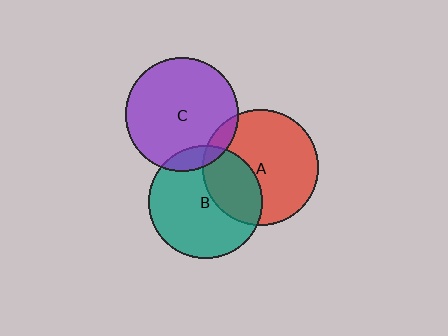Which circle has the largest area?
Circle A (red).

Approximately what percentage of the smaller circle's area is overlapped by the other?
Approximately 30%.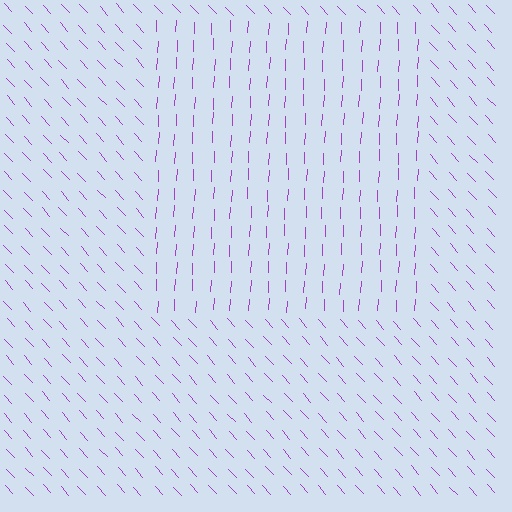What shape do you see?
I see a rectangle.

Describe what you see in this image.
The image is filled with small purple line segments. A rectangle region in the image has lines oriented differently from the surrounding lines, creating a visible texture boundary.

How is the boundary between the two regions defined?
The boundary is defined purely by a change in line orientation (approximately 45 degrees difference). All lines are the same color and thickness.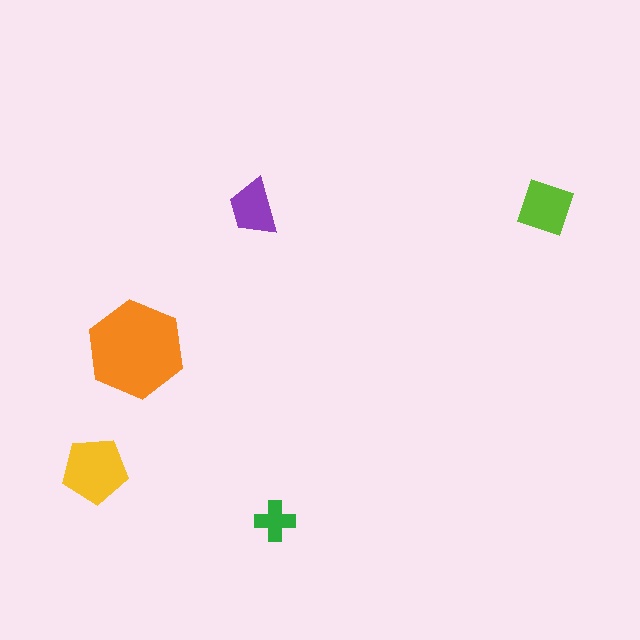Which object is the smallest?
The green cross.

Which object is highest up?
The lime diamond is topmost.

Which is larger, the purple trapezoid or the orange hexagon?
The orange hexagon.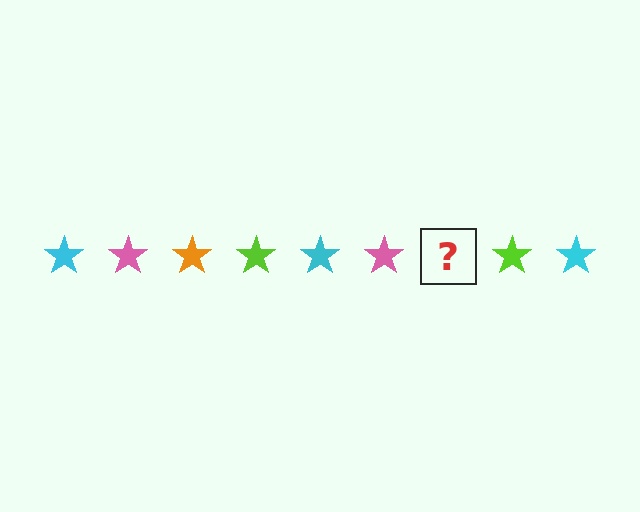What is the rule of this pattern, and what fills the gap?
The rule is that the pattern cycles through cyan, pink, orange, lime stars. The gap should be filled with an orange star.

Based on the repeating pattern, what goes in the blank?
The blank should be an orange star.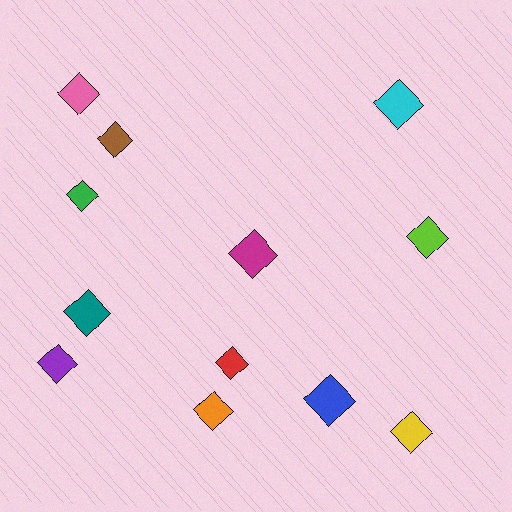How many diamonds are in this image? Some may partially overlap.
There are 12 diamonds.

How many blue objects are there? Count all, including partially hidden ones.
There is 1 blue object.